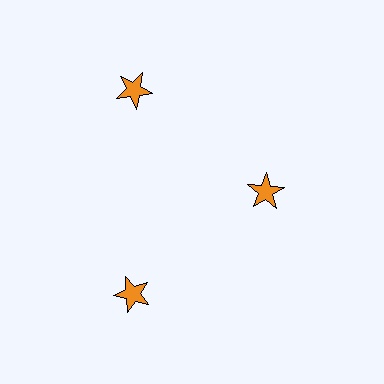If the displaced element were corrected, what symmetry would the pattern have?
It would have 3-fold rotational symmetry — the pattern would map onto itself every 120 degrees.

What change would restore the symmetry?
The symmetry would be restored by moving it outward, back onto the ring so that all 3 stars sit at equal angles and equal distance from the center.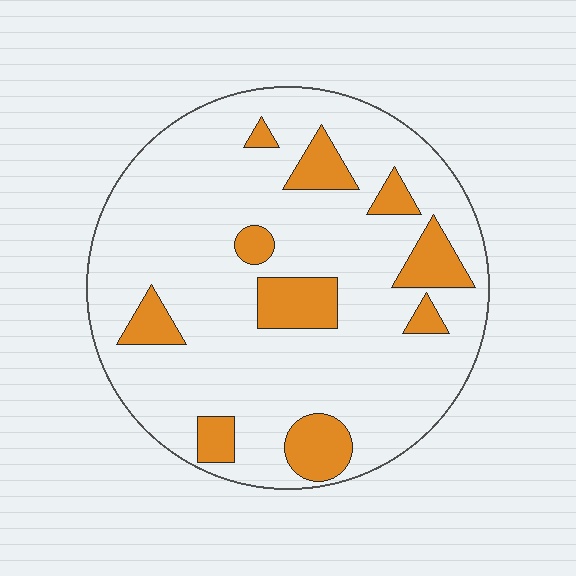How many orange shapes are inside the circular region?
10.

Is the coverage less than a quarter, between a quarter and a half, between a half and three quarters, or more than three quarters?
Less than a quarter.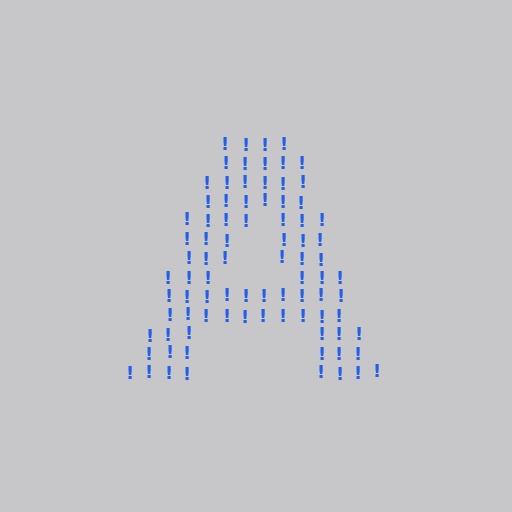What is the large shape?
The large shape is the letter A.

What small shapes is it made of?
It is made of small exclamation marks.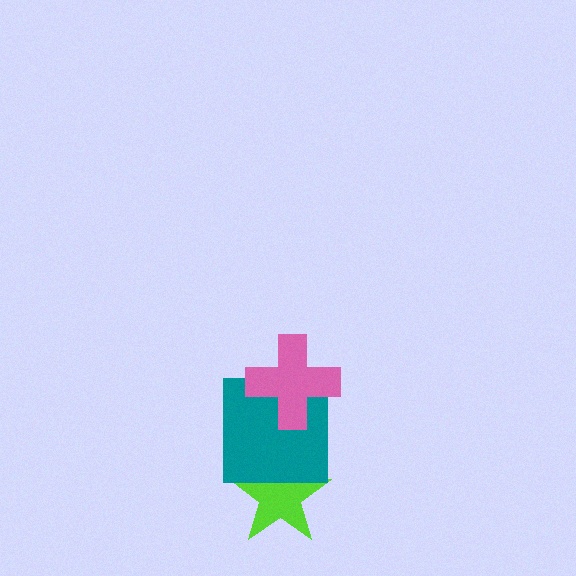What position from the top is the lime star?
The lime star is 3rd from the top.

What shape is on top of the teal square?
The pink cross is on top of the teal square.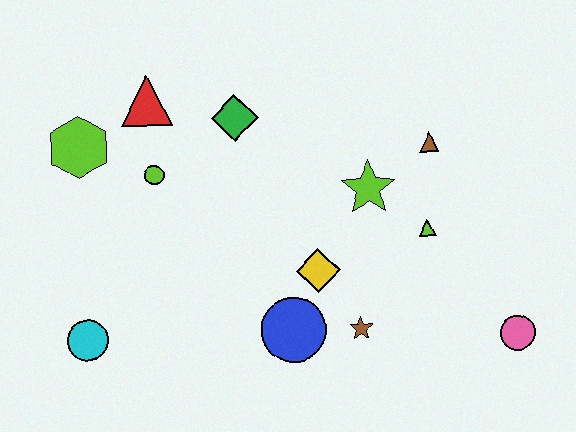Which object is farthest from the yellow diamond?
The lime hexagon is farthest from the yellow diamond.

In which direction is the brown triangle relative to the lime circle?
The brown triangle is to the right of the lime circle.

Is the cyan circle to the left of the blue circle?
Yes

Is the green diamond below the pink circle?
No